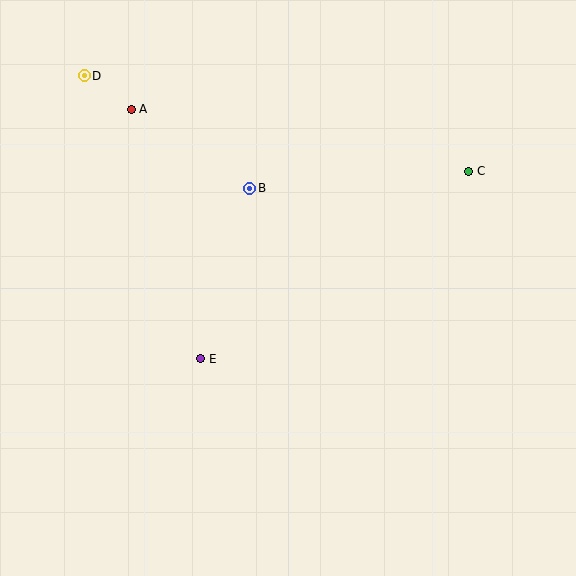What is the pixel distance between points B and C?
The distance between B and C is 220 pixels.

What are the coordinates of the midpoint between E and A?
The midpoint between E and A is at (166, 234).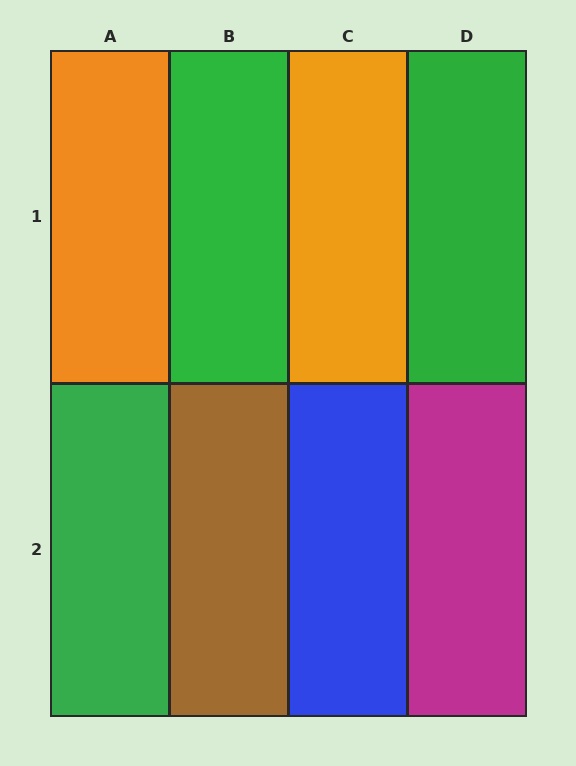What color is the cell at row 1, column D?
Green.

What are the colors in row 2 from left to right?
Green, brown, blue, magenta.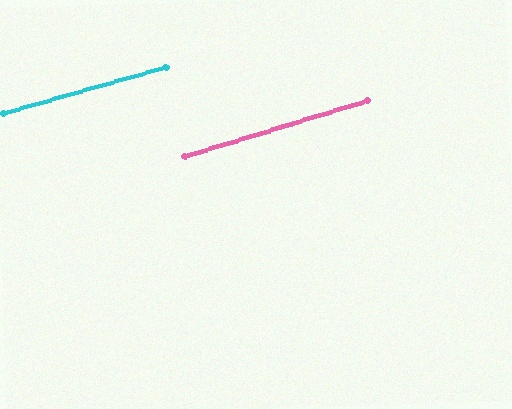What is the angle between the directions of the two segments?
Approximately 1 degree.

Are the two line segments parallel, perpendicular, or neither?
Parallel — their directions differ by only 1.2°.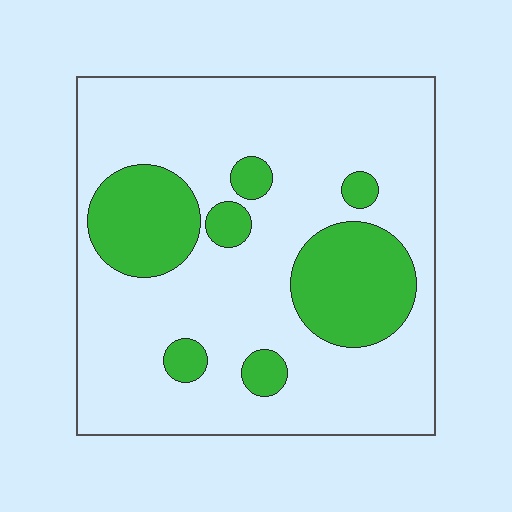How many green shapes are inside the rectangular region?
7.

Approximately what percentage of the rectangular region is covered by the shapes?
Approximately 25%.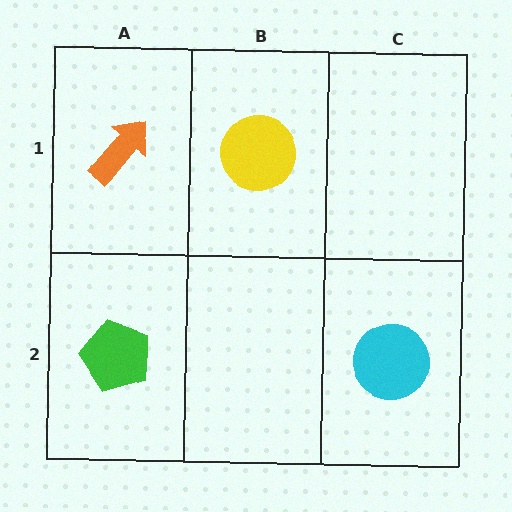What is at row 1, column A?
An orange arrow.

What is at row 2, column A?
A green pentagon.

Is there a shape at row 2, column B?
No, that cell is empty.